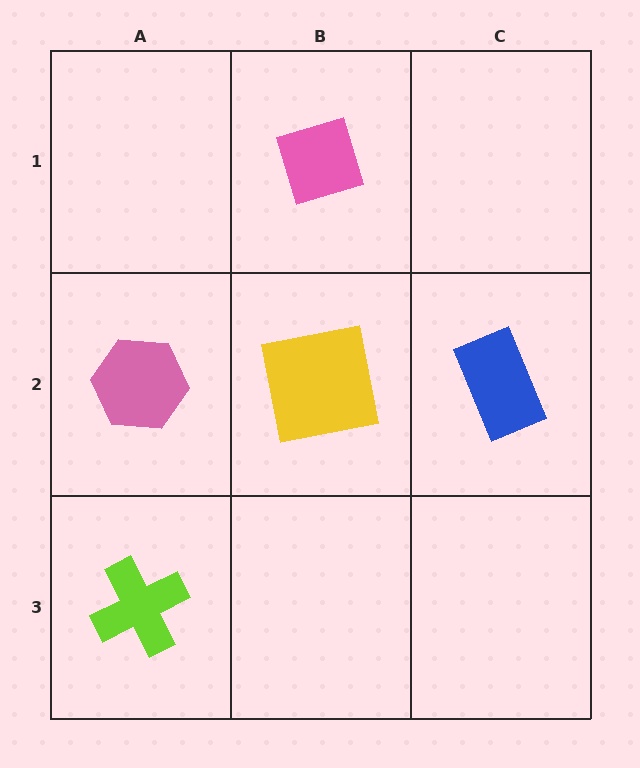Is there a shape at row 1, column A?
No, that cell is empty.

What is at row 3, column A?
A lime cross.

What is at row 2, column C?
A blue rectangle.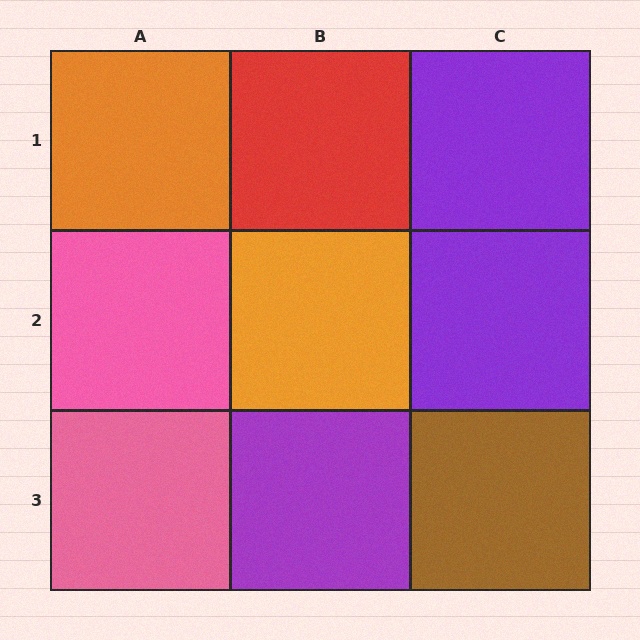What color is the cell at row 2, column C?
Purple.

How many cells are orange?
2 cells are orange.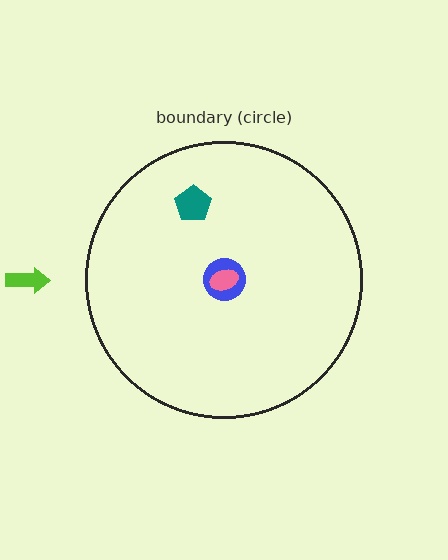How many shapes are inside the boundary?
3 inside, 1 outside.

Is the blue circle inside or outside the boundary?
Inside.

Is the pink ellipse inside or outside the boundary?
Inside.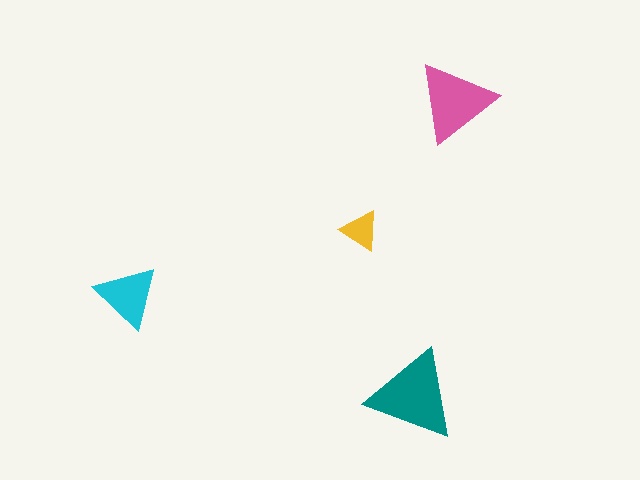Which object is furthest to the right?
The pink triangle is rightmost.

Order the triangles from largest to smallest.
the teal one, the pink one, the cyan one, the yellow one.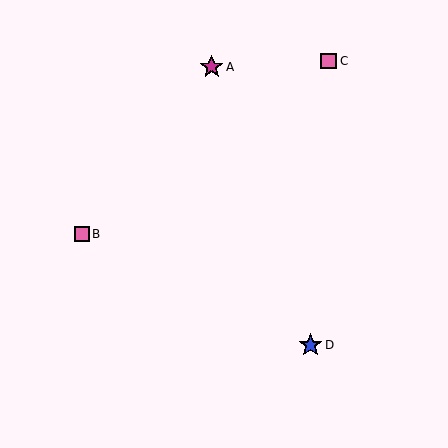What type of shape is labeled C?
Shape C is a pink square.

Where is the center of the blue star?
The center of the blue star is at (311, 345).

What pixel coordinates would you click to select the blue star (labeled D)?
Click at (311, 345) to select the blue star D.